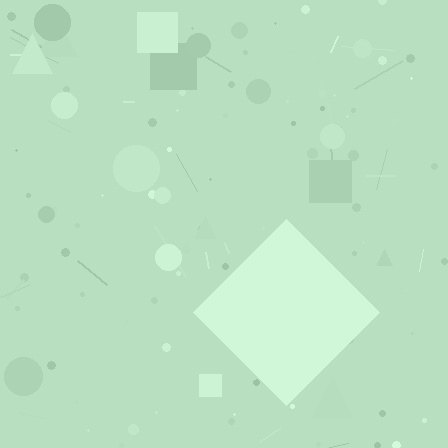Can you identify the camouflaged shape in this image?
The camouflaged shape is a diamond.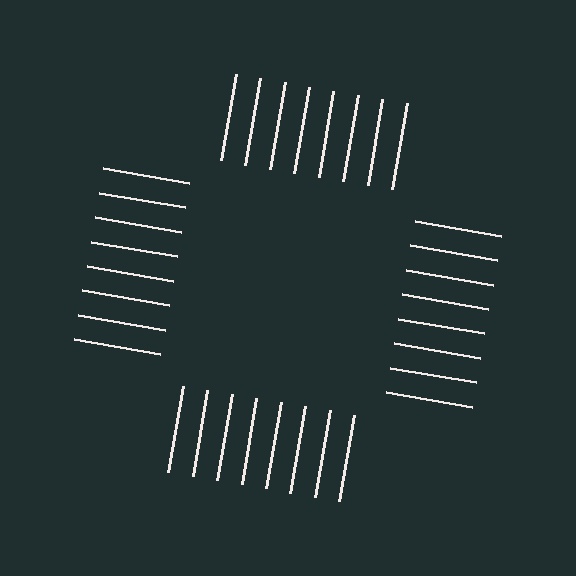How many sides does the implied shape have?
4 sides — the line-ends trace a square.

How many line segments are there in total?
32 — 8 along each of the 4 edges.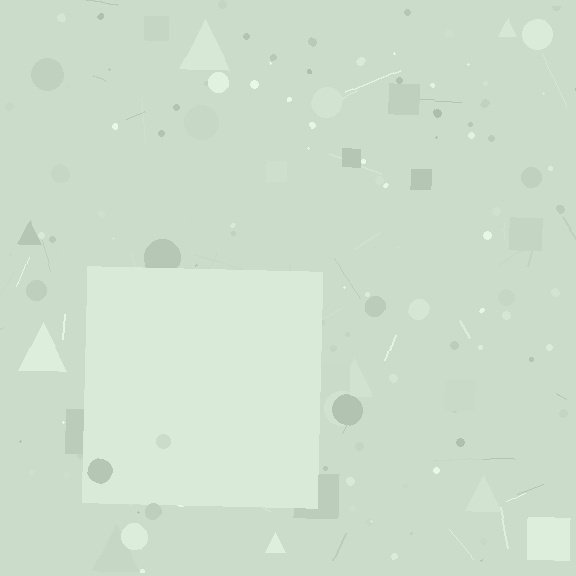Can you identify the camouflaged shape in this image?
The camouflaged shape is a square.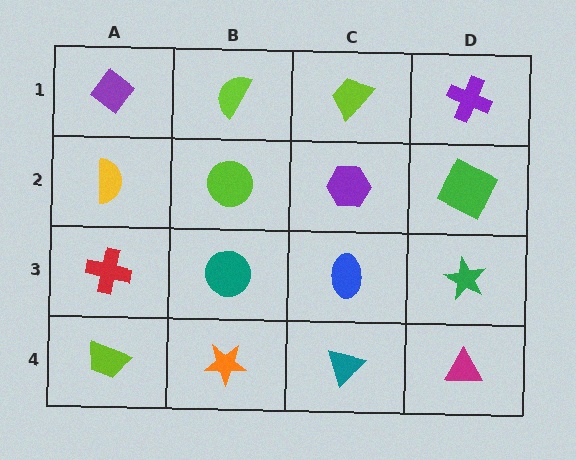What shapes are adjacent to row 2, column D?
A purple cross (row 1, column D), a green star (row 3, column D), a purple hexagon (row 2, column C).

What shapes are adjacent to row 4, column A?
A red cross (row 3, column A), an orange star (row 4, column B).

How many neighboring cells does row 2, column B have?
4.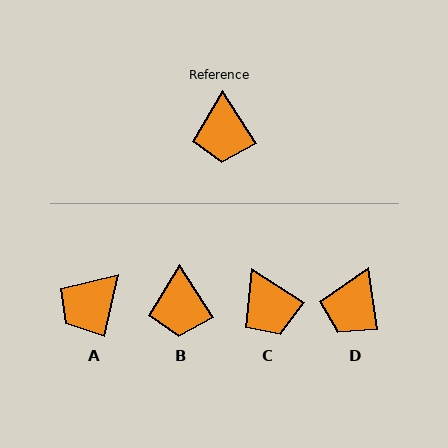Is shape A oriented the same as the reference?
No, it is off by about 46 degrees.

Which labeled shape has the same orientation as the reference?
B.